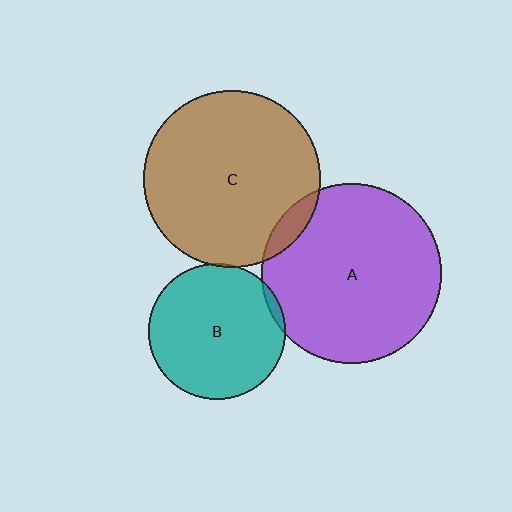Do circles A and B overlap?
Yes.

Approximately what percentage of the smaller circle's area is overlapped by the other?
Approximately 5%.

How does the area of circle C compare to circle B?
Approximately 1.7 times.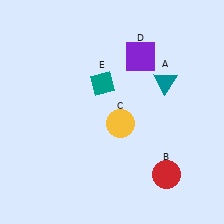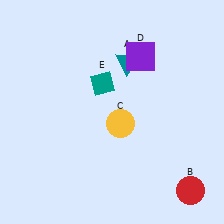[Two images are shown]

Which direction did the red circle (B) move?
The red circle (B) moved right.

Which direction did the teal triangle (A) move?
The teal triangle (A) moved left.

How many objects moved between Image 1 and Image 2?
2 objects moved between the two images.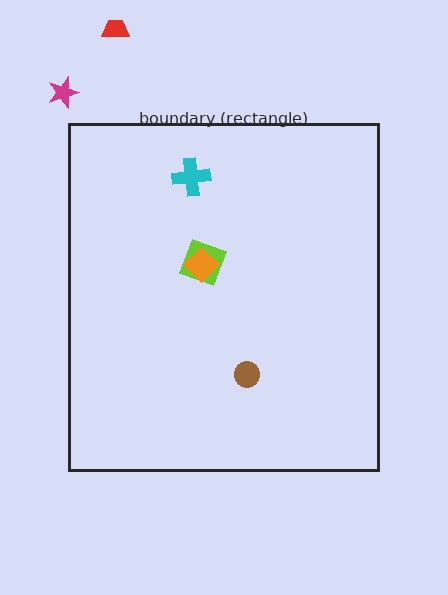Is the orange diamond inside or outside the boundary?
Inside.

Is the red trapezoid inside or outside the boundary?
Outside.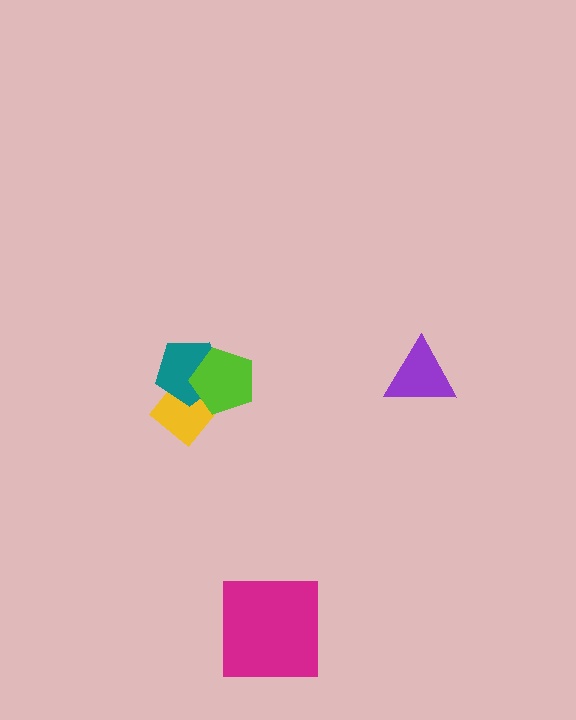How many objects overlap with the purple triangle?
0 objects overlap with the purple triangle.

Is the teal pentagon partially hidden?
Yes, it is partially covered by another shape.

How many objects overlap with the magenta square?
0 objects overlap with the magenta square.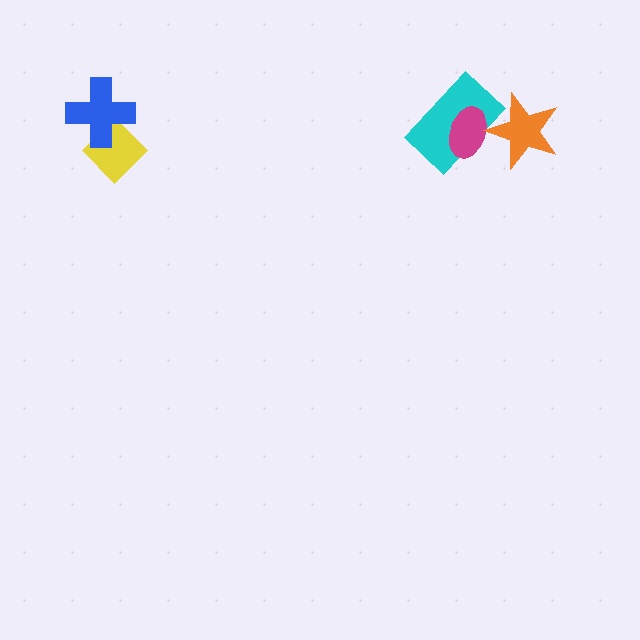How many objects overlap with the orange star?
2 objects overlap with the orange star.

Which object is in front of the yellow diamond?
The blue cross is in front of the yellow diamond.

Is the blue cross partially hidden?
No, no other shape covers it.